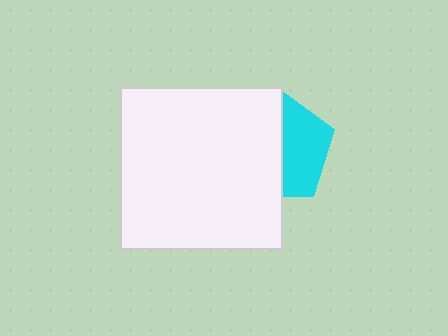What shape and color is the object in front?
The object in front is a white square.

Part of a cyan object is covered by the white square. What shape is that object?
It is a pentagon.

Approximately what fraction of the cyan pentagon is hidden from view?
Roughly 57% of the cyan pentagon is hidden behind the white square.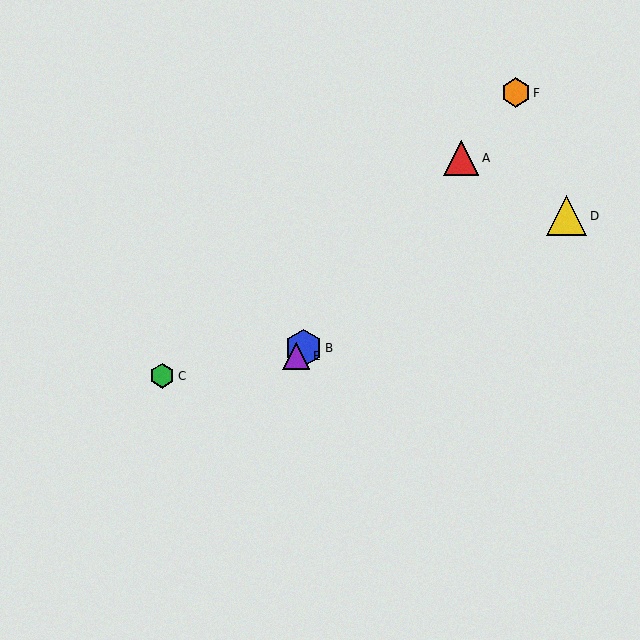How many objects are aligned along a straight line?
4 objects (A, B, E, F) are aligned along a straight line.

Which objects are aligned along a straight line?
Objects A, B, E, F are aligned along a straight line.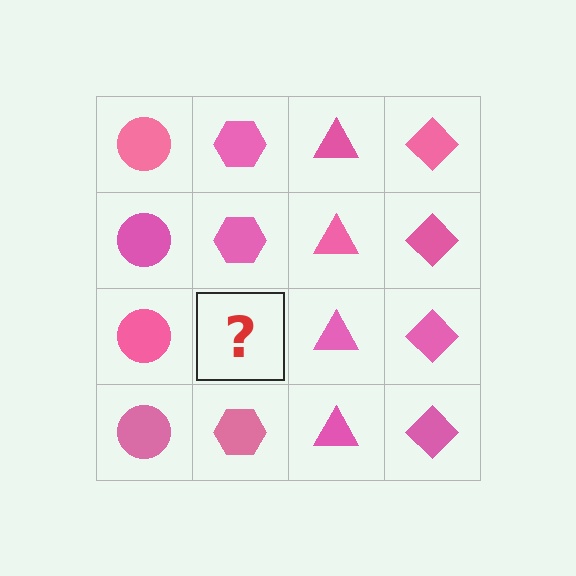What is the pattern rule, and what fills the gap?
The rule is that each column has a consistent shape. The gap should be filled with a pink hexagon.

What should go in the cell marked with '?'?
The missing cell should contain a pink hexagon.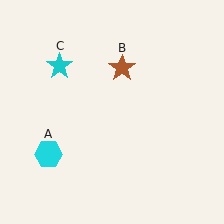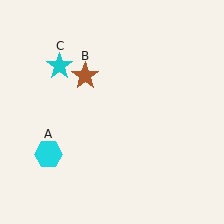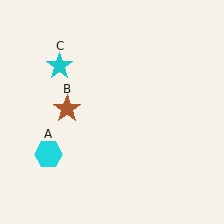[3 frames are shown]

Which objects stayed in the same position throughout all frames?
Cyan hexagon (object A) and cyan star (object C) remained stationary.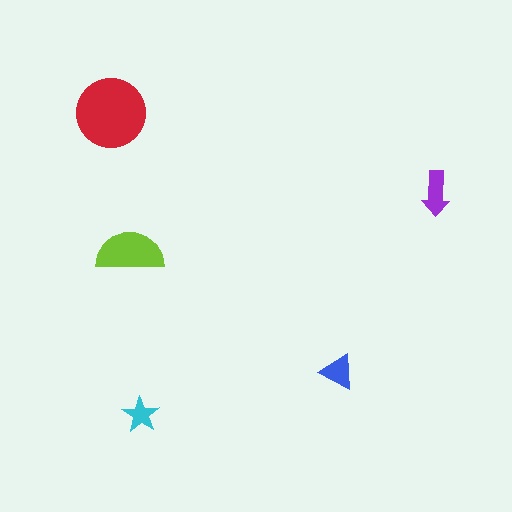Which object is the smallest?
The cyan star.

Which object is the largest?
The red circle.